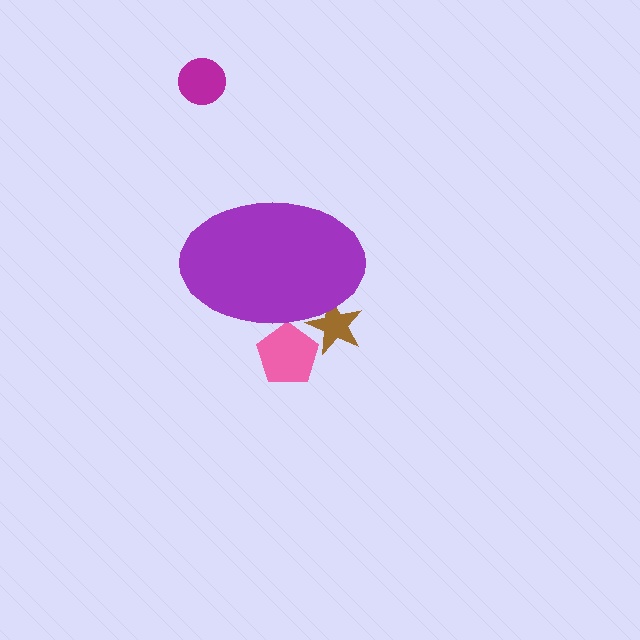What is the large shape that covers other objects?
A purple ellipse.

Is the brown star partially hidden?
Yes, the brown star is partially hidden behind the purple ellipse.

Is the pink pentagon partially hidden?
Yes, the pink pentagon is partially hidden behind the purple ellipse.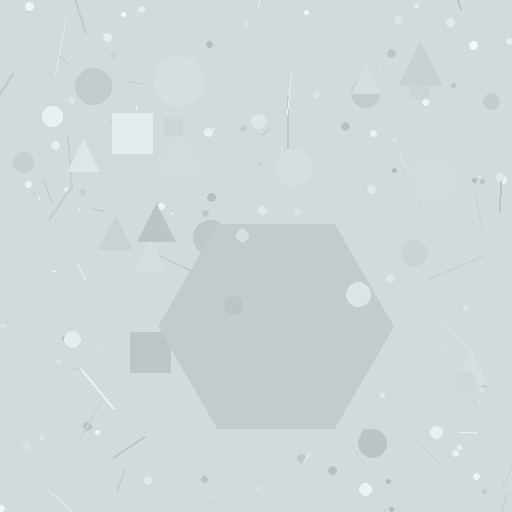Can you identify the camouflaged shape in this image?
The camouflaged shape is a hexagon.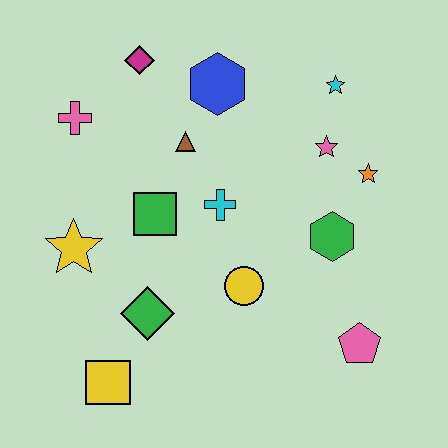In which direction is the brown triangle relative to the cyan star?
The brown triangle is to the left of the cyan star.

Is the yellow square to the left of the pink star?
Yes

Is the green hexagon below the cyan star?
Yes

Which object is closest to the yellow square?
The green diamond is closest to the yellow square.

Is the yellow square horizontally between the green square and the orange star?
No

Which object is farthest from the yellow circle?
The magenta diamond is farthest from the yellow circle.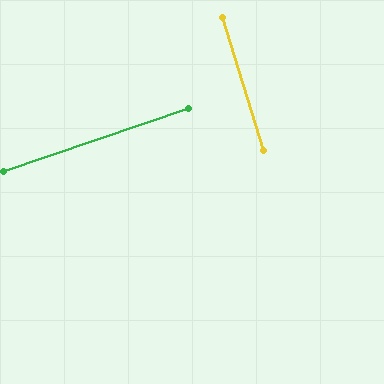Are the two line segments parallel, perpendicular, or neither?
Perpendicular — they meet at approximately 88°.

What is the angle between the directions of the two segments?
Approximately 88 degrees.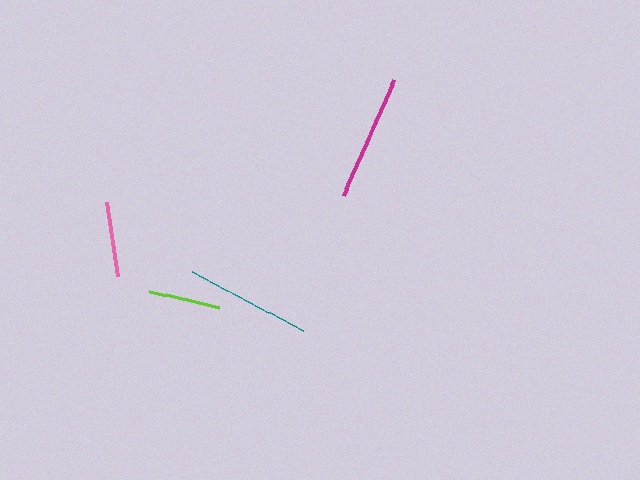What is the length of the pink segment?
The pink segment is approximately 75 pixels long.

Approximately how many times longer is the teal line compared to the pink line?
The teal line is approximately 1.7 times the length of the pink line.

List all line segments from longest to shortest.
From longest to shortest: magenta, teal, pink, lime.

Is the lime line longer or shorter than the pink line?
The pink line is longer than the lime line.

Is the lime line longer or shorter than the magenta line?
The magenta line is longer than the lime line.